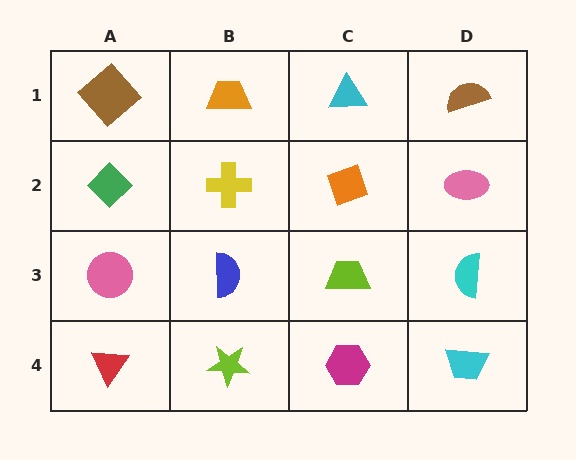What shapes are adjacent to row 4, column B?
A blue semicircle (row 3, column B), a red triangle (row 4, column A), a magenta hexagon (row 4, column C).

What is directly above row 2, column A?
A brown diamond.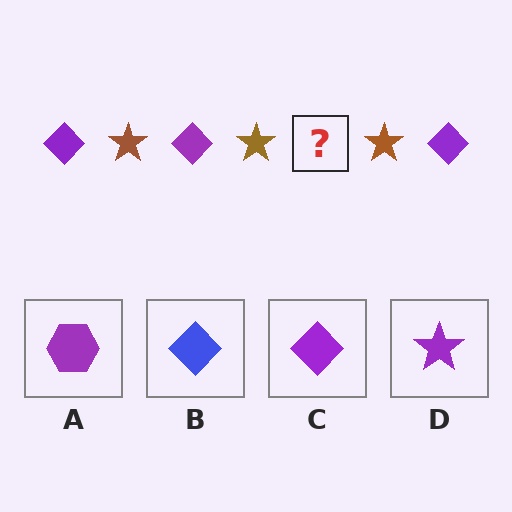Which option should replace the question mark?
Option C.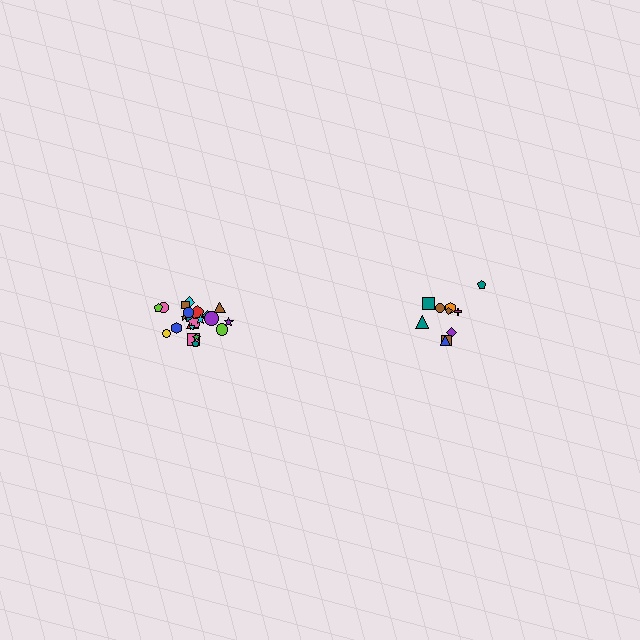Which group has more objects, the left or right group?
The left group.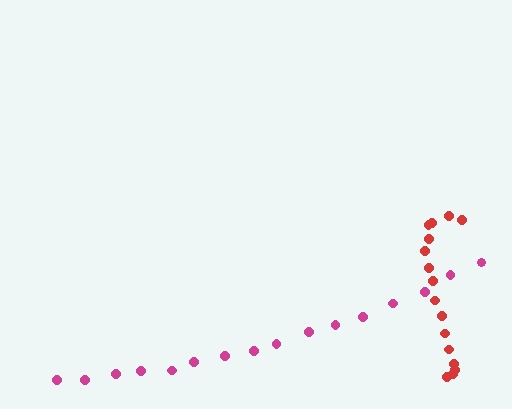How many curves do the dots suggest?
There are 2 distinct paths.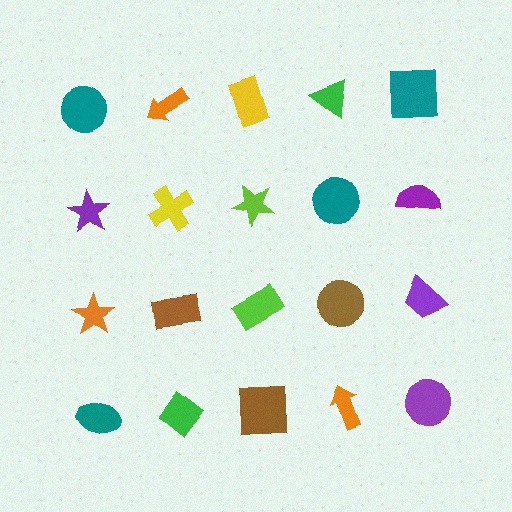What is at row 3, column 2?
A brown rectangle.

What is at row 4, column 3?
A brown square.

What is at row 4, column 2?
A green diamond.